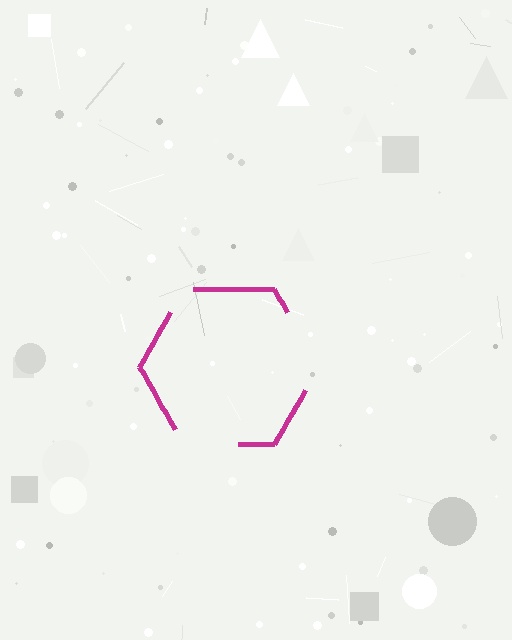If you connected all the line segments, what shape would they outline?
They would outline a hexagon.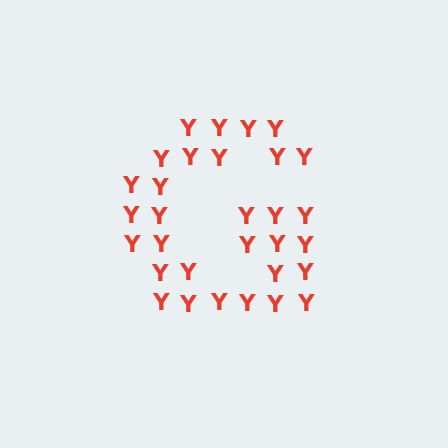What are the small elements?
The small elements are letter Y's.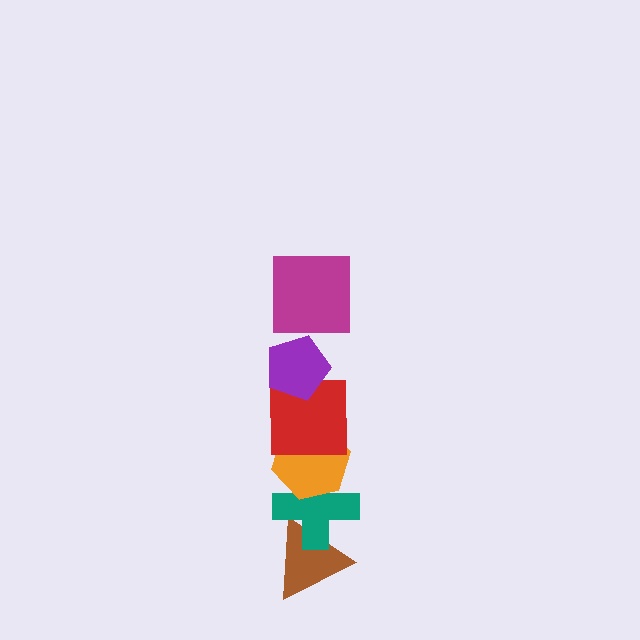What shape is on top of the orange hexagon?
The red square is on top of the orange hexagon.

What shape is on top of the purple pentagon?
The magenta square is on top of the purple pentagon.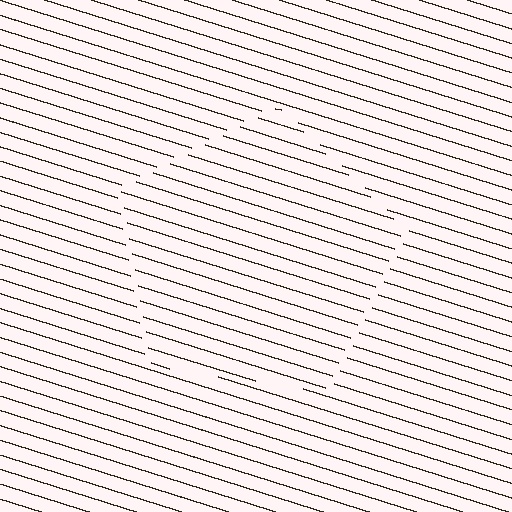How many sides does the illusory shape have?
5 sides — the line-ends trace a pentagon.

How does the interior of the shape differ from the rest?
The interior of the shape contains the same grating, shifted by half a period — the contour is defined by the phase discontinuity where line-ends from the inner and outer gratings abut.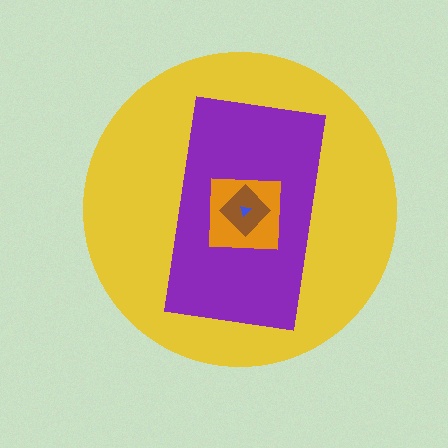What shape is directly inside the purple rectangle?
The orange square.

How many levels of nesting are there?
5.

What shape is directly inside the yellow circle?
The purple rectangle.